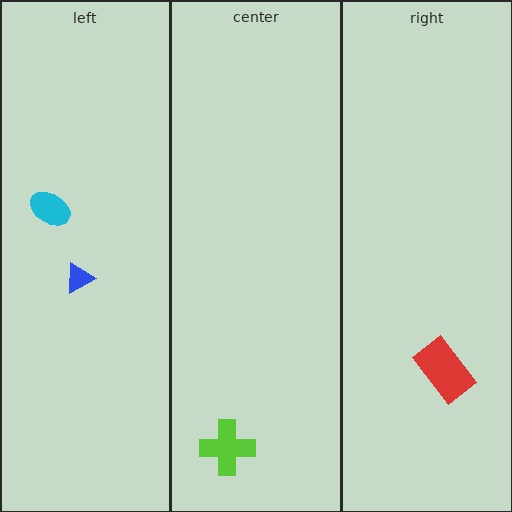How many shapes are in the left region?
2.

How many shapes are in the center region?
1.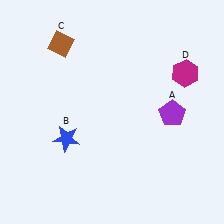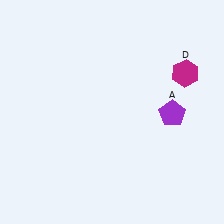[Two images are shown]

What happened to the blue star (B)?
The blue star (B) was removed in Image 2. It was in the bottom-left area of Image 1.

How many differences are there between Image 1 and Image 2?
There are 2 differences between the two images.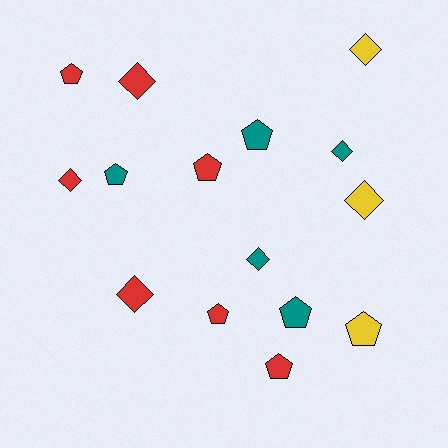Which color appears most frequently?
Red, with 7 objects.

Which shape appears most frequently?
Pentagon, with 8 objects.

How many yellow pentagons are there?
There is 1 yellow pentagon.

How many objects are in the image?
There are 15 objects.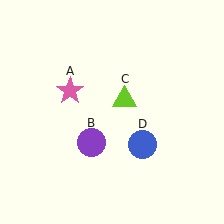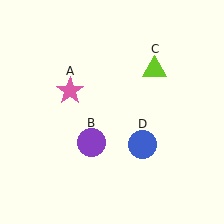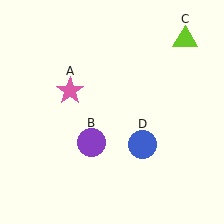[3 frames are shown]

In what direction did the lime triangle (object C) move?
The lime triangle (object C) moved up and to the right.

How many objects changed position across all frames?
1 object changed position: lime triangle (object C).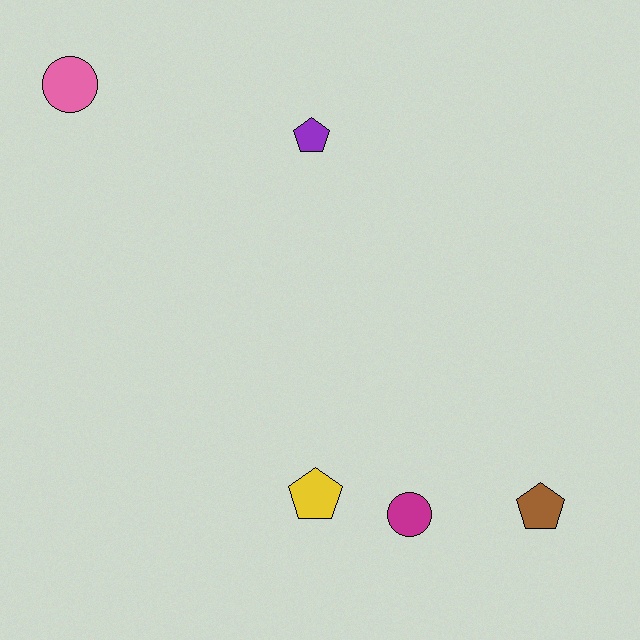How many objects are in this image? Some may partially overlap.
There are 5 objects.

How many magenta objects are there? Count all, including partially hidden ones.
There is 1 magenta object.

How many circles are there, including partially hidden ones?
There are 2 circles.